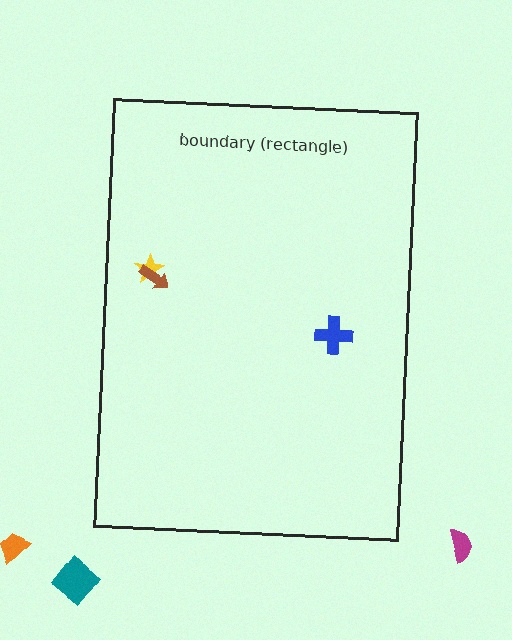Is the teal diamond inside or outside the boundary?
Outside.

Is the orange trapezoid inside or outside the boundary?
Outside.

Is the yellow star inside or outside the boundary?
Inside.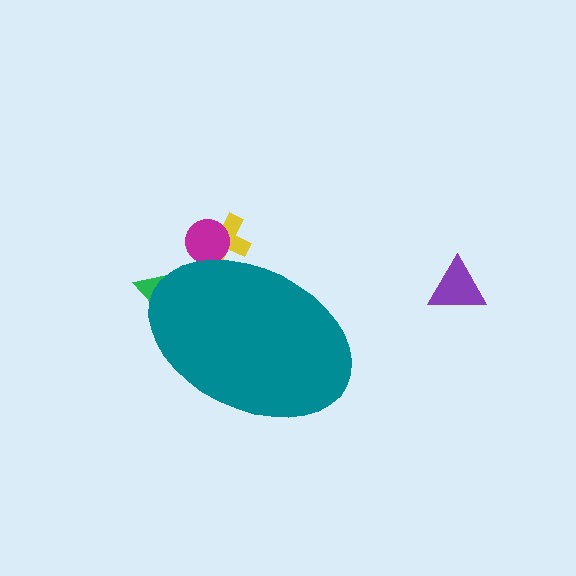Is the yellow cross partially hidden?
Yes, the yellow cross is partially hidden behind the teal ellipse.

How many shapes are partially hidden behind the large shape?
3 shapes are partially hidden.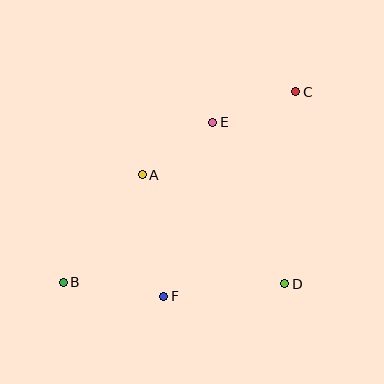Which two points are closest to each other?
Points A and E are closest to each other.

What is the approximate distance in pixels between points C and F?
The distance between C and F is approximately 243 pixels.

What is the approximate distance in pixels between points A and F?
The distance between A and F is approximately 124 pixels.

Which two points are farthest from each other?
Points B and C are farthest from each other.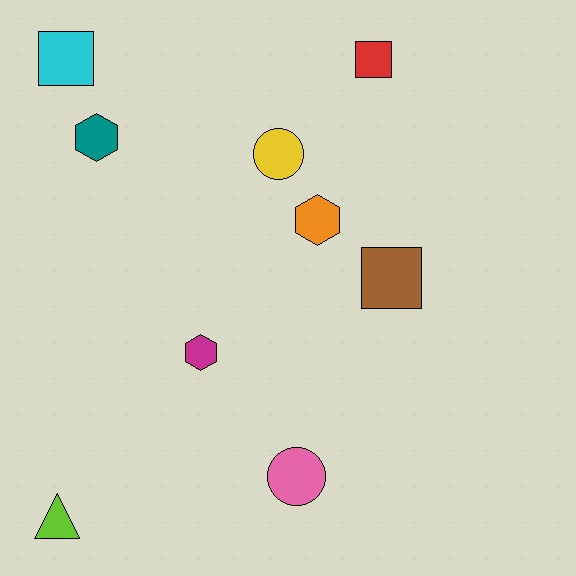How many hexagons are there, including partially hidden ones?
There are 3 hexagons.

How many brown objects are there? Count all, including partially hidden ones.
There is 1 brown object.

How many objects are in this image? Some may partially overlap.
There are 9 objects.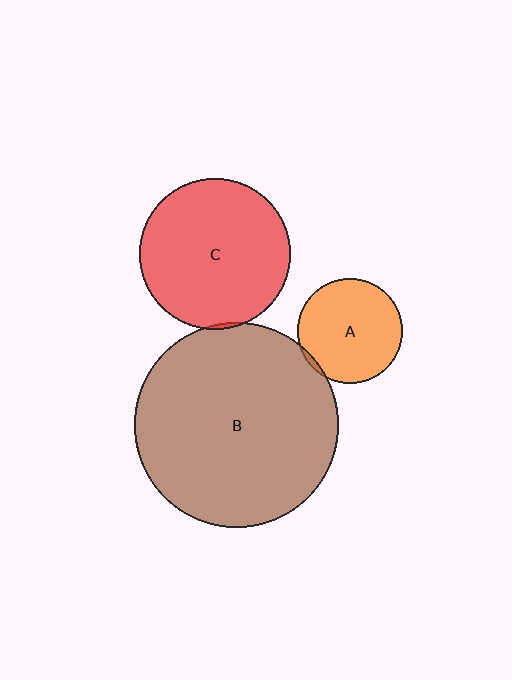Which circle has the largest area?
Circle B (brown).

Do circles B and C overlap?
Yes.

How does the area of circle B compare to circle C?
Approximately 1.8 times.